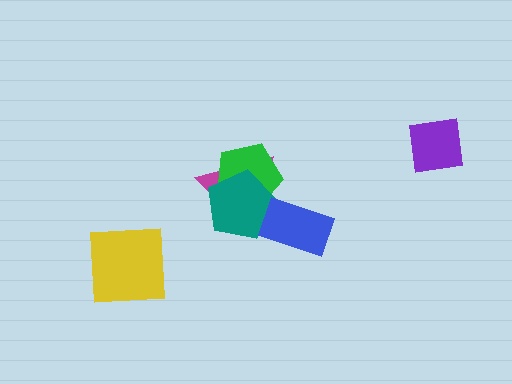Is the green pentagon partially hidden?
Yes, it is partially covered by another shape.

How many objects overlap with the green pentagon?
2 objects overlap with the green pentagon.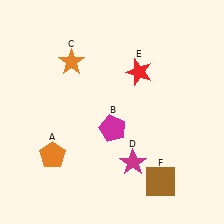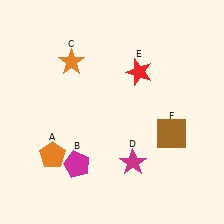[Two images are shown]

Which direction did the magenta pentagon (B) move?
The magenta pentagon (B) moved down.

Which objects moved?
The objects that moved are: the magenta pentagon (B), the brown square (F).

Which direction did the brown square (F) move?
The brown square (F) moved up.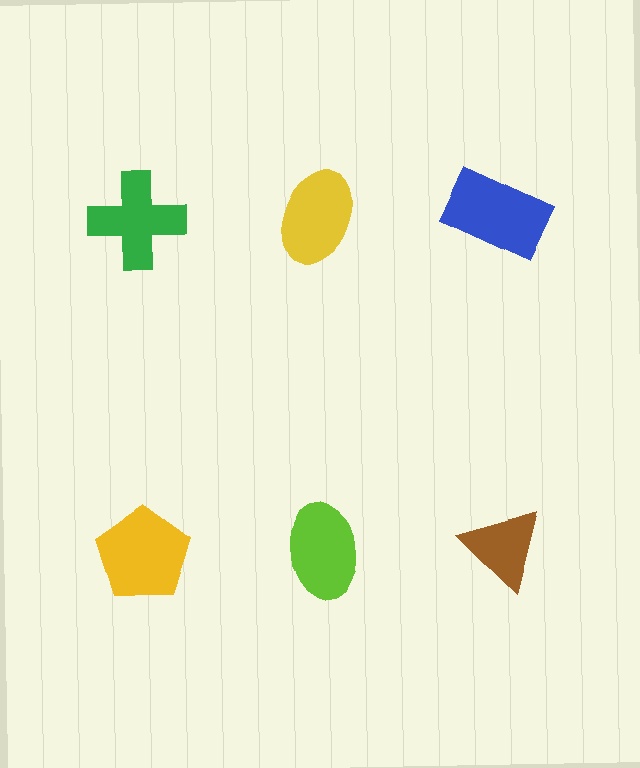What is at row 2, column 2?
A lime ellipse.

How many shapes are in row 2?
3 shapes.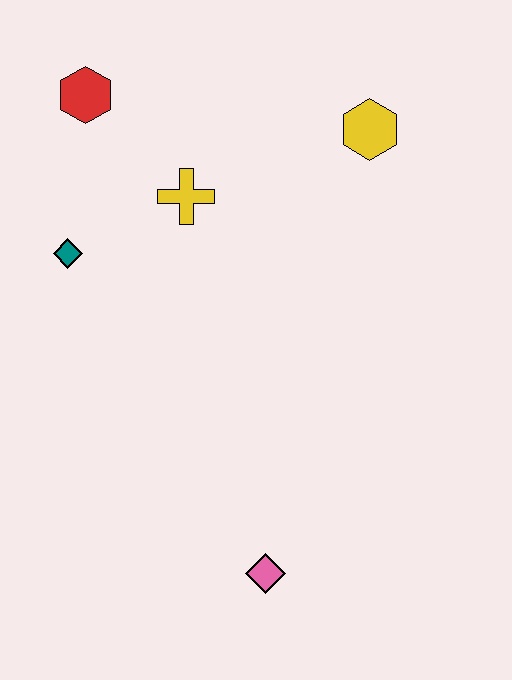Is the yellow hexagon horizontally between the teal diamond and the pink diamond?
No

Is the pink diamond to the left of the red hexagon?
No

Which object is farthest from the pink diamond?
The red hexagon is farthest from the pink diamond.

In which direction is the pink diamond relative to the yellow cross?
The pink diamond is below the yellow cross.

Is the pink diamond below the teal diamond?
Yes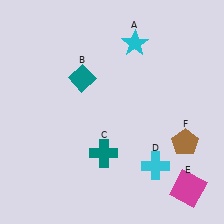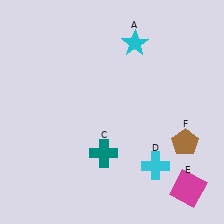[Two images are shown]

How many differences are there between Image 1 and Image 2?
There is 1 difference between the two images.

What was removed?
The teal diamond (B) was removed in Image 2.